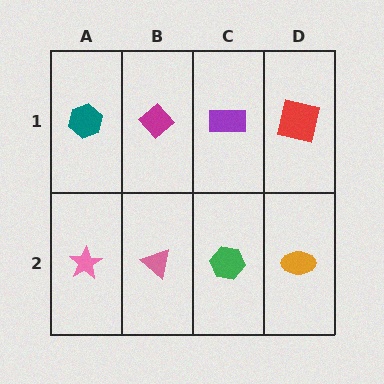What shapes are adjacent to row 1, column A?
A pink star (row 2, column A), a magenta diamond (row 1, column B).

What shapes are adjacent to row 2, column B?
A magenta diamond (row 1, column B), a pink star (row 2, column A), a green hexagon (row 2, column C).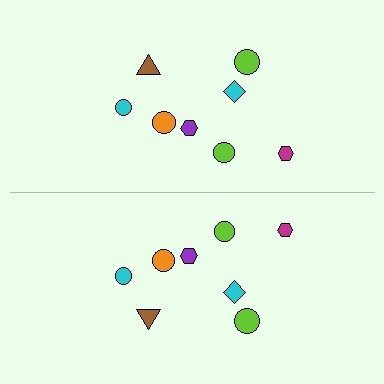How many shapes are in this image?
There are 16 shapes in this image.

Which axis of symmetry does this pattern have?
The pattern has a horizontal axis of symmetry running through the center of the image.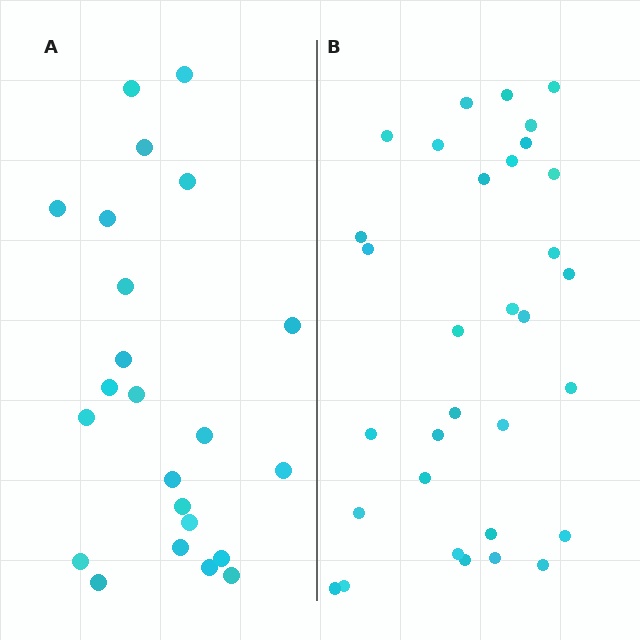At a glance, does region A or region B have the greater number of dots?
Region B (the right region) has more dots.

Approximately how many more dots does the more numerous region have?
Region B has roughly 8 or so more dots than region A.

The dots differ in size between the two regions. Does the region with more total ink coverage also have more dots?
No. Region A has more total ink coverage because its dots are larger, but region B actually contains more individual dots. Total area can be misleading — the number of items is what matters here.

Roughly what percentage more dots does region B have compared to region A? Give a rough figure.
About 40% more.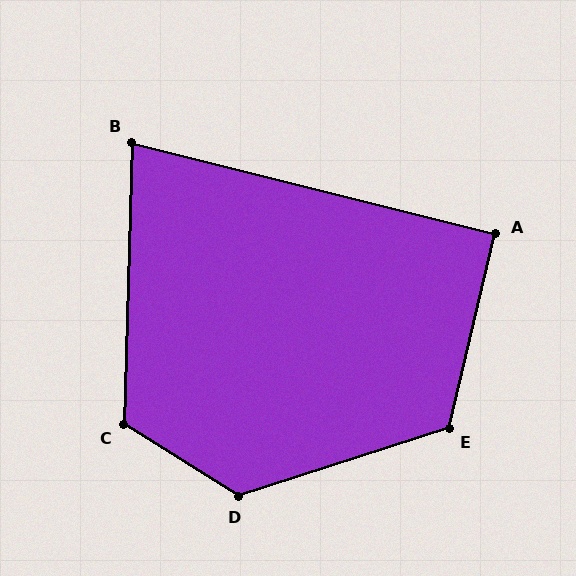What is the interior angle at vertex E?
Approximately 121 degrees (obtuse).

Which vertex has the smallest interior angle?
B, at approximately 78 degrees.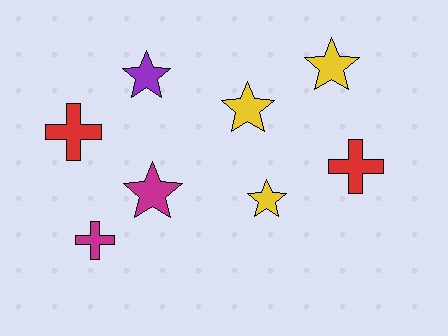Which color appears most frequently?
Yellow, with 3 objects.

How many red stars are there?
There are no red stars.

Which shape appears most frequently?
Star, with 5 objects.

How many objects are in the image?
There are 8 objects.